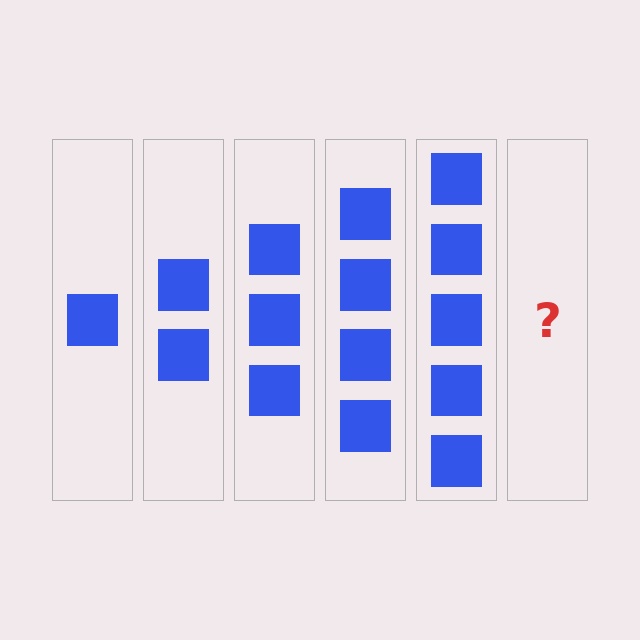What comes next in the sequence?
The next element should be 6 squares.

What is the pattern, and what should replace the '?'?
The pattern is that each step adds one more square. The '?' should be 6 squares.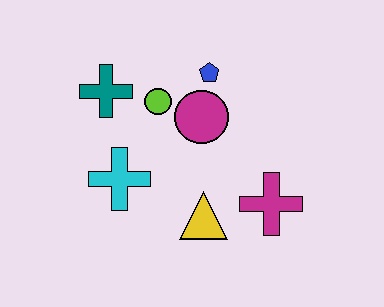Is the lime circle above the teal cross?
No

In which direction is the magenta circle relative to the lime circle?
The magenta circle is to the right of the lime circle.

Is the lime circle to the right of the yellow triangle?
No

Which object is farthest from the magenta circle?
The magenta cross is farthest from the magenta circle.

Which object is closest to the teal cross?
The lime circle is closest to the teal cross.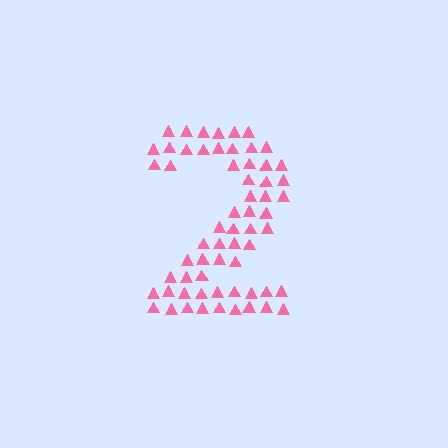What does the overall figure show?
The overall figure shows the digit 2.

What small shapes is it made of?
It is made of small triangles.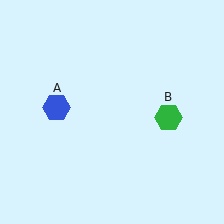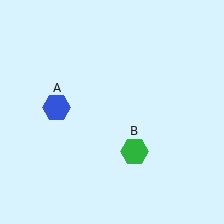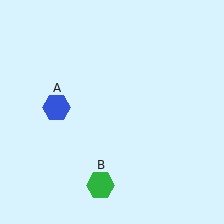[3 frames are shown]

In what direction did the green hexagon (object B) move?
The green hexagon (object B) moved down and to the left.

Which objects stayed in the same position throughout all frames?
Blue hexagon (object A) remained stationary.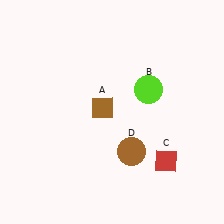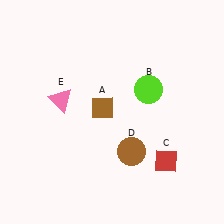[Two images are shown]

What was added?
A pink triangle (E) was added in Image 2.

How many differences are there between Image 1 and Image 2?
There is 1 difference between the two images.